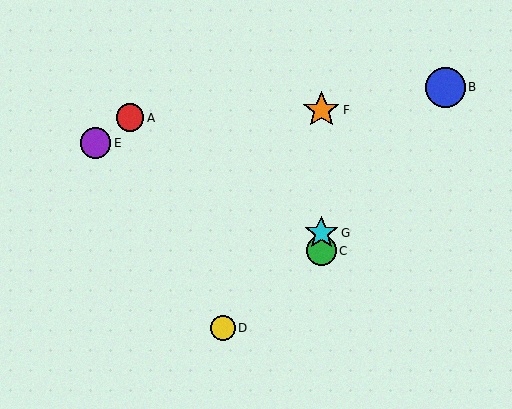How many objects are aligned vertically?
3 objects (C, F, G) are aligned vertically.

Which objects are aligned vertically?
Objects C, F, G are aligned vertically.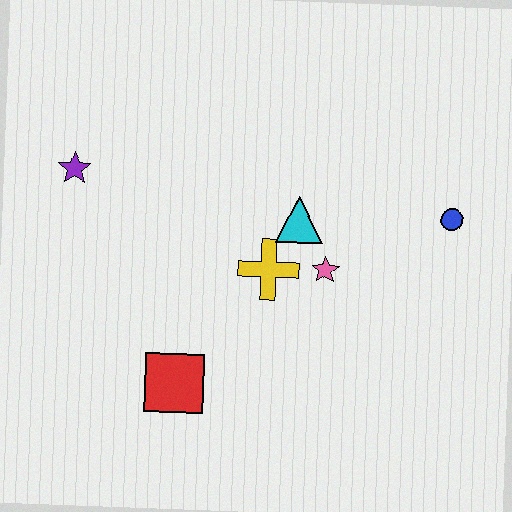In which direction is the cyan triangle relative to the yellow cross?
The cyan triangle is above the yellow cross.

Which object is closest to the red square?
The yellow cross is closest to the red square.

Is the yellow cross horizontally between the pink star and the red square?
Yes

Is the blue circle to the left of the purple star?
No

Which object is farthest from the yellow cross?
The purple star is farthest from the yellow cross.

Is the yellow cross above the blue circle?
No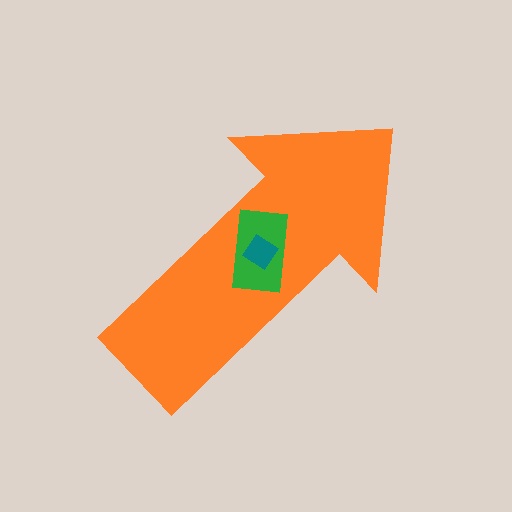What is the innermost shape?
The teal diamond.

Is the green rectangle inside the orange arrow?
Yes.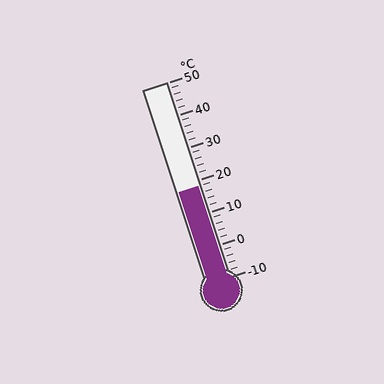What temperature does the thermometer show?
The thermometer shows approximately 18°C.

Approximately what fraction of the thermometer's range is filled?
The thermometer is filled to approximately 45% of its range.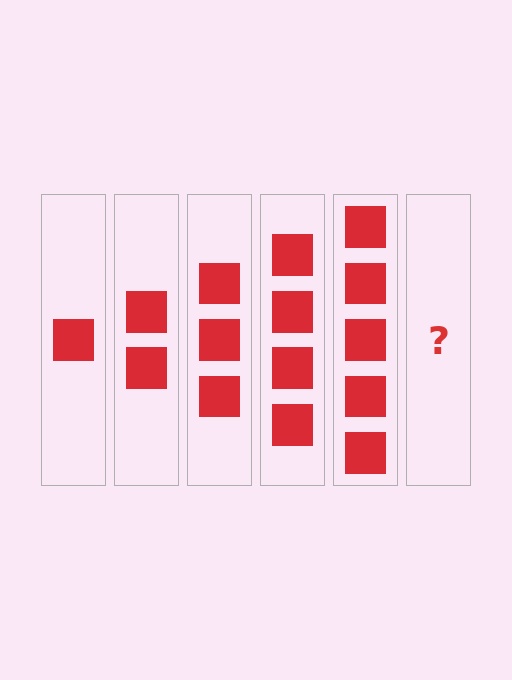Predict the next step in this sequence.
The next step is 6 squares.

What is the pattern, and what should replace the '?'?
The pattern is that each step adds one more square. The '?' should be 6 squares.